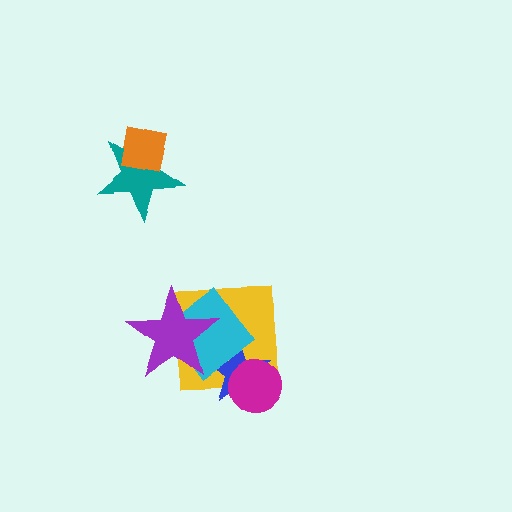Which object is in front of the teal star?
The orange square is in front of the teal star.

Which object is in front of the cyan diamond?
The purple star is in front of the cyan diamond.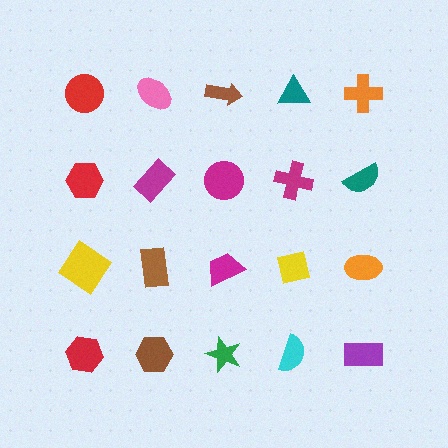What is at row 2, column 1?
A red hexagon.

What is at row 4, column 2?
A brown hexagon.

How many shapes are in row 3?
5 shapes.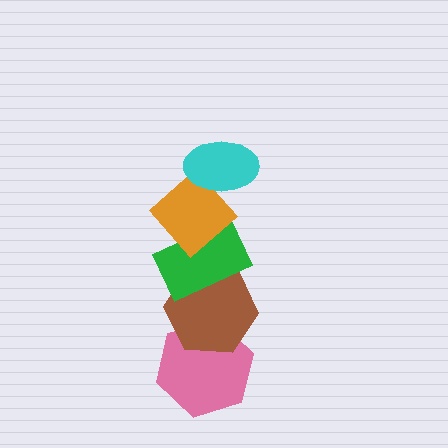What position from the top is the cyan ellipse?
The cyan ellipse is 1st from the top.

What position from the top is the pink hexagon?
The pink hexagon is 5th from the top.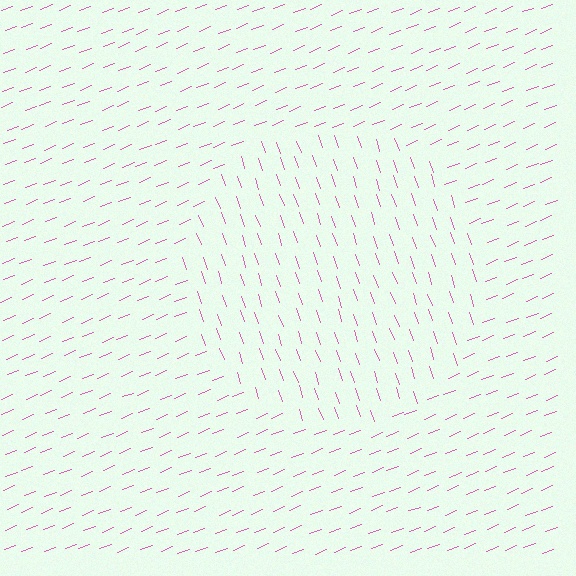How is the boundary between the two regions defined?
The boundary is defined purely by a change in line orientation (approximately 88 degrees difference). All lines are the same color and thickness.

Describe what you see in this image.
The image is filled with small pink line segments. A circle region in the image has lines oriented differently from the surrounding lines, creating a visible texture boundary.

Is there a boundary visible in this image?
Yes, there is a texture boundary formed by a change in line orientation.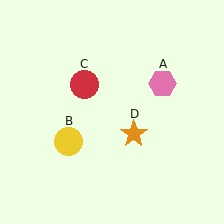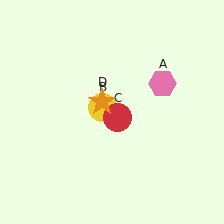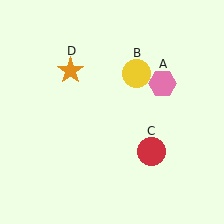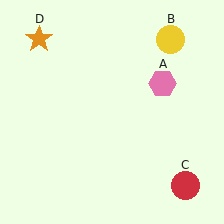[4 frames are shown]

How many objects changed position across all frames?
3 objects changed position: yellow circle (object B), red circle (object C), orange star (object D).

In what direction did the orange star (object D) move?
The orange star (object D) moved up and to the left.